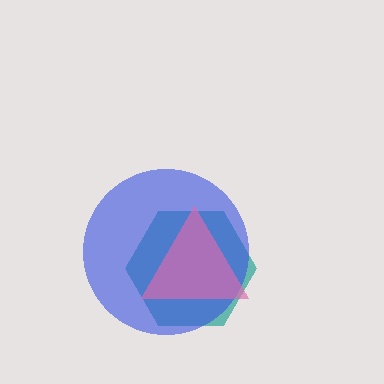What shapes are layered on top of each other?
The layered shapes are: a teal hexagon, a blue circle, a pink triangle.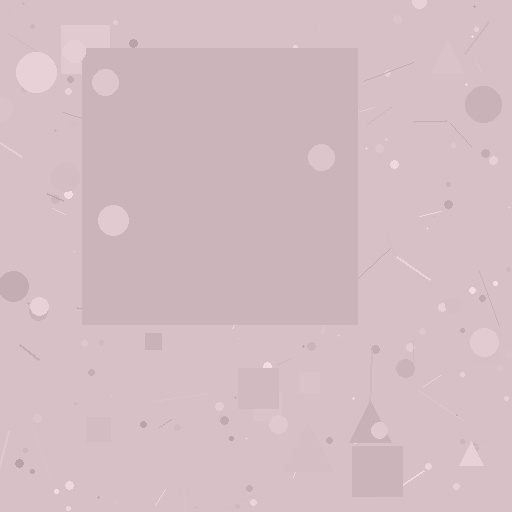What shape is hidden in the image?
A square is hidden in the image.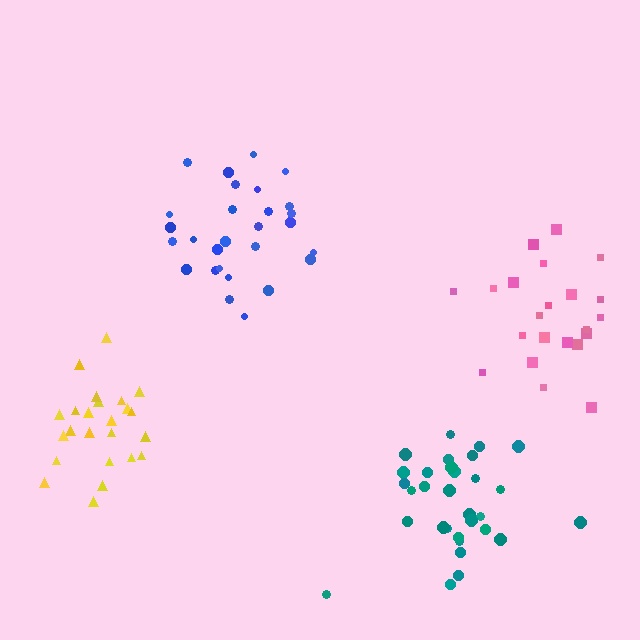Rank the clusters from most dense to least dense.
teal, yellow, blue, pink.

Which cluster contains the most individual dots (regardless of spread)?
Teal (31).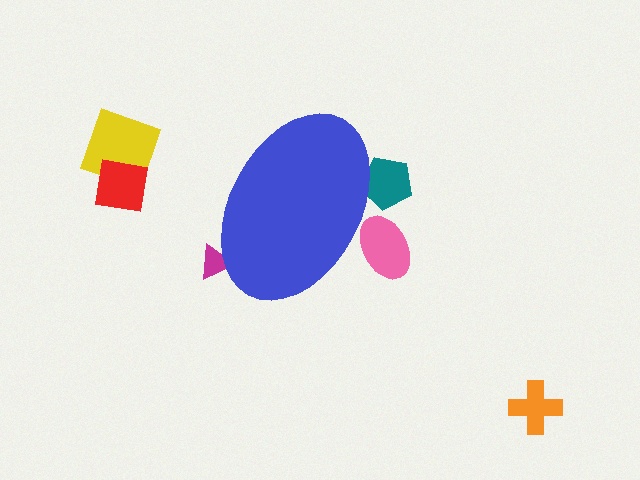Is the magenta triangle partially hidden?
Yes, the magenta triangle is partially hidden behind the blue ellipse.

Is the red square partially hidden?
No, the red square is fully visible.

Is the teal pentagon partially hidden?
Yes, the teal pentagon is partially hidden behind the blue ellipse.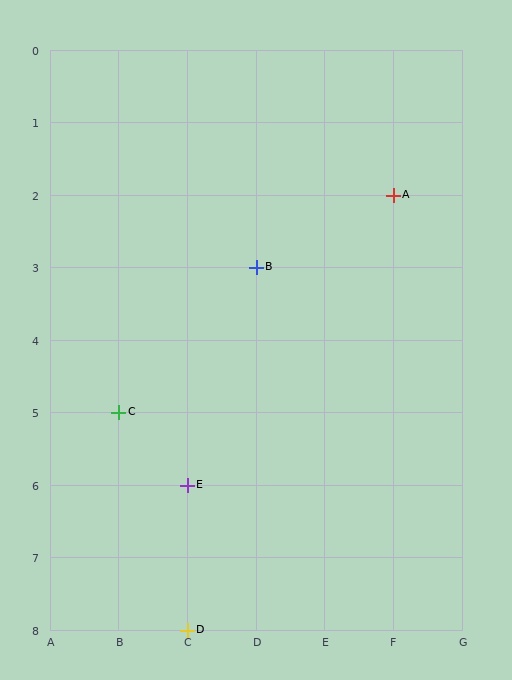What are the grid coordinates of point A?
Point A is at grid coordinates (F, 2).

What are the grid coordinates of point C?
Point C is at grid coordinates (B, 5).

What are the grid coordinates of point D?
Point D is at grid coordinates (C, 8).